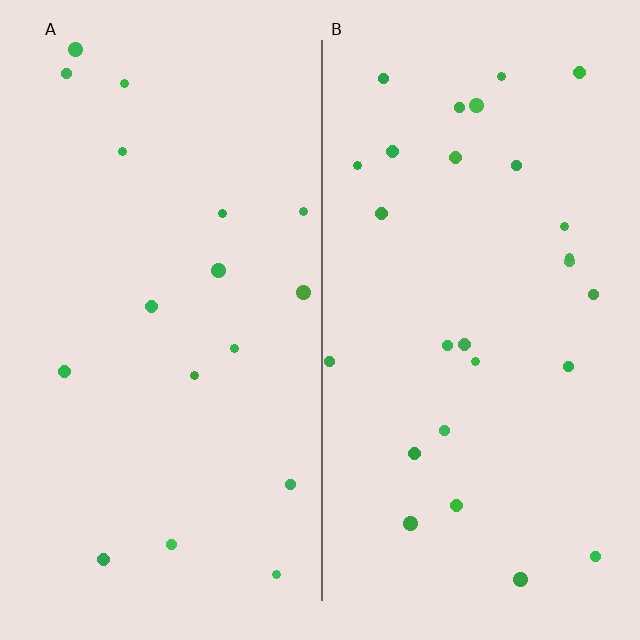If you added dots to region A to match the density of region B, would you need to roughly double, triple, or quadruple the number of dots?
Approximately double.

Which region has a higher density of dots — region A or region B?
B (the right).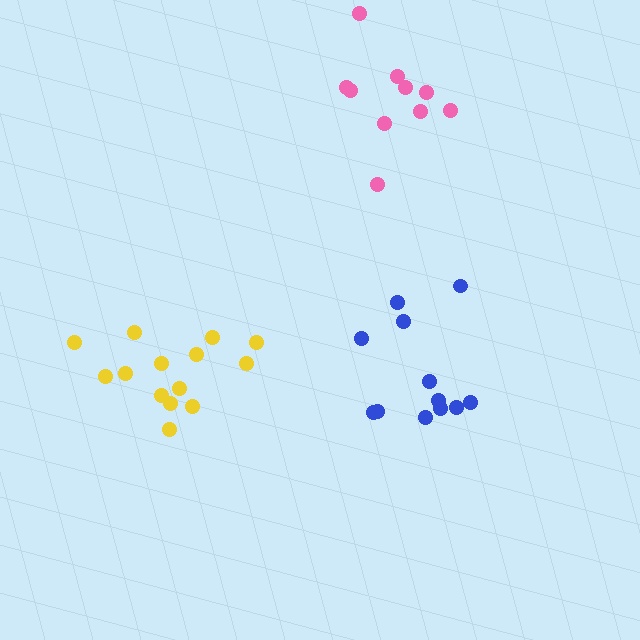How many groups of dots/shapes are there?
There are 3 groups.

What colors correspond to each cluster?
The clusters are colored: yellow, pink, blue.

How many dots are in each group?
Group 1: 14 dots, Group 2: 10 dots, Group 3: 12 dots (36 total).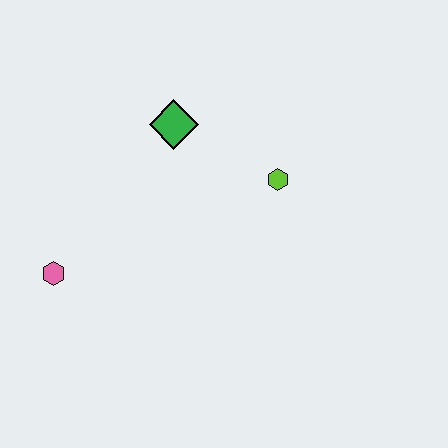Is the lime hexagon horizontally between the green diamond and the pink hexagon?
No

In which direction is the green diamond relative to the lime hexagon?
The green diamond is to the left of the lime hexagon.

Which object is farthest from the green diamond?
The pink hexagon is farthest from the green diamond.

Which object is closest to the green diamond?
The lime hexagon is closest to the green diamond.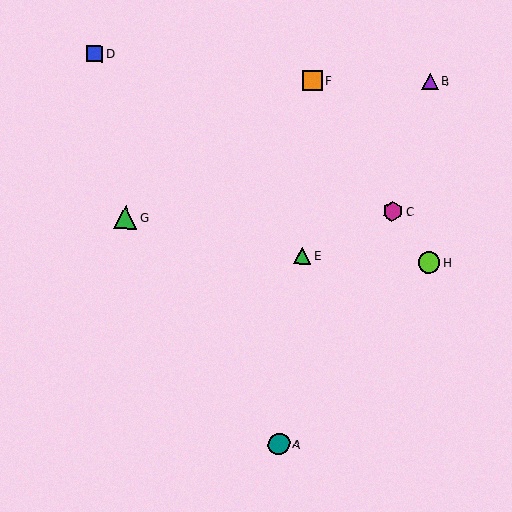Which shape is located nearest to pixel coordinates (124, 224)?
The green triangle (labeled G) at (125, 218) is nearest to that location.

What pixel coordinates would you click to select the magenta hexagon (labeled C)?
Click at (393, 211) to select the magenta hexagon C.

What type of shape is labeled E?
Shape E is a green triangle.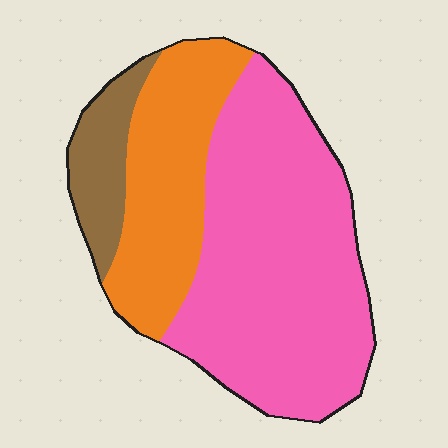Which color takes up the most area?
Pink, at roughly 60%.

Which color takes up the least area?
Brown, at roughly 10%.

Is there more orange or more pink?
Pink.